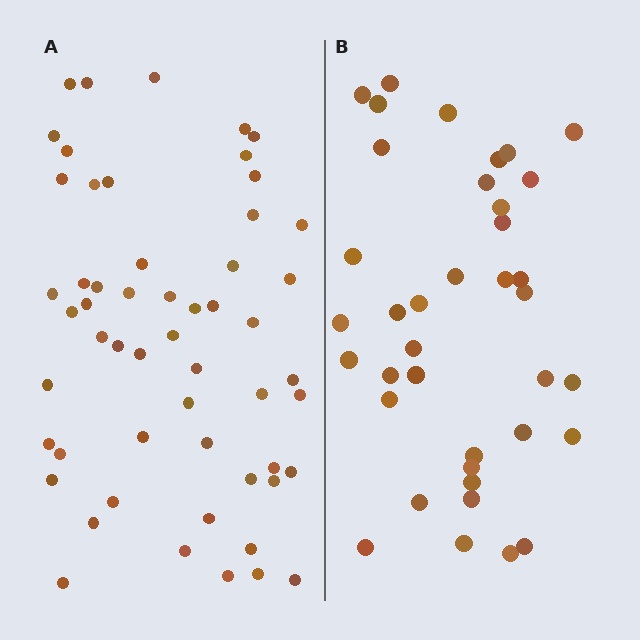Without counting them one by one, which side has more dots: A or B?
Region A (the left region) has more dots.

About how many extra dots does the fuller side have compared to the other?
Region A has approximately 15 more dots than region B.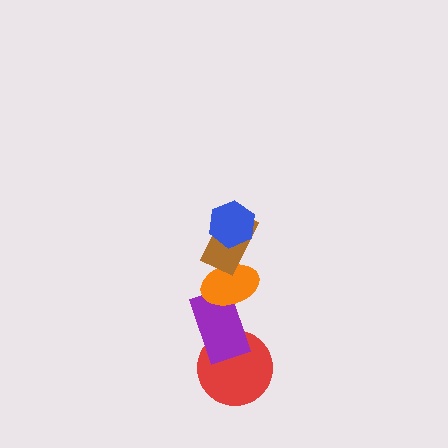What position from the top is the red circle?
The red circle is 5th from the top.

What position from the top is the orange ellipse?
The orange ellipse is 3rd from the top.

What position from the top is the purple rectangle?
The purple rectangle is 4th from the top.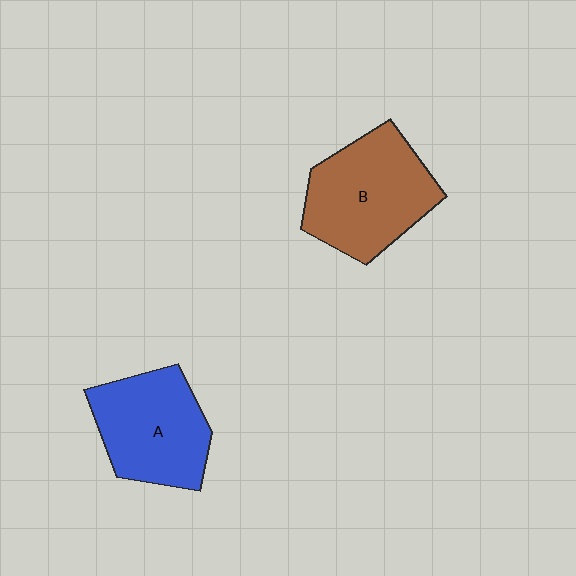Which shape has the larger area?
Shape B (brown).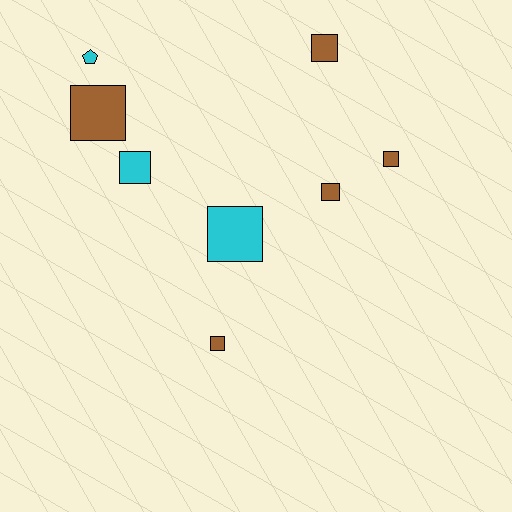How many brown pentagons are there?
There are no brown pentagons.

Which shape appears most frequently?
Square, with 7 objects.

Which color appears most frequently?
Brown, with 5 objects.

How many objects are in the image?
There are 8 objects.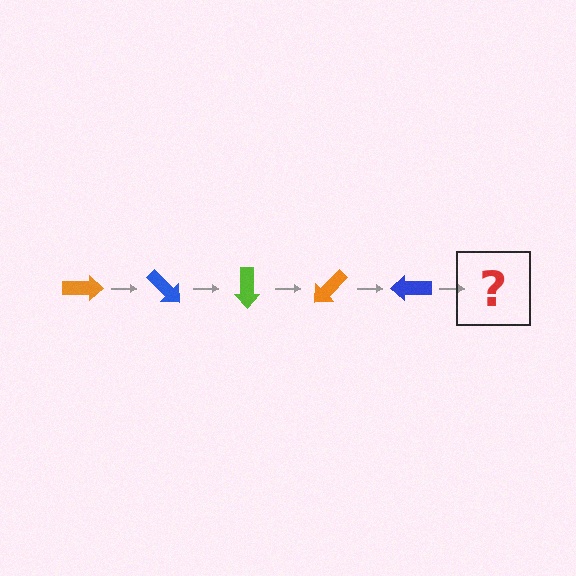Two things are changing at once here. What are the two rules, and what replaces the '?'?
The two rules are that it rotates 45 degrees each step and the color cycles through orange, blue, and lime. The '?' should be a lime arrow, rotated 225 degrees from the start.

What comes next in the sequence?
The next element should be a lime arrow, rotated 225 degrees from the start.